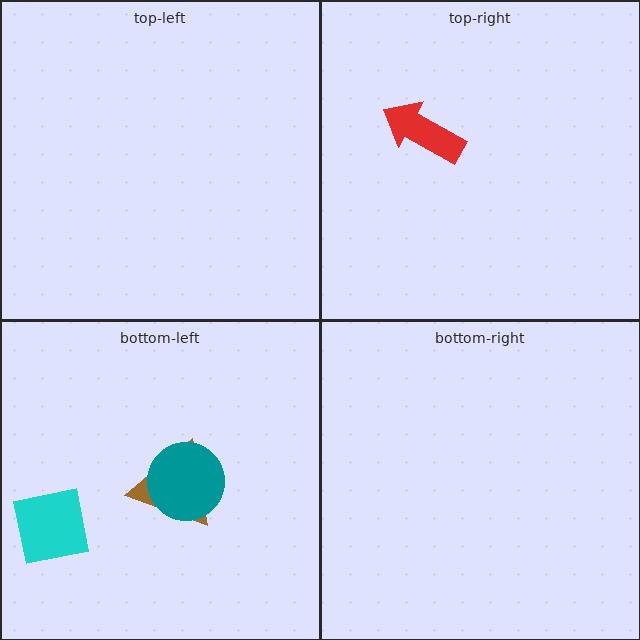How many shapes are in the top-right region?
1.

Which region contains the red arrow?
The top-right region.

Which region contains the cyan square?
The bottom-left region.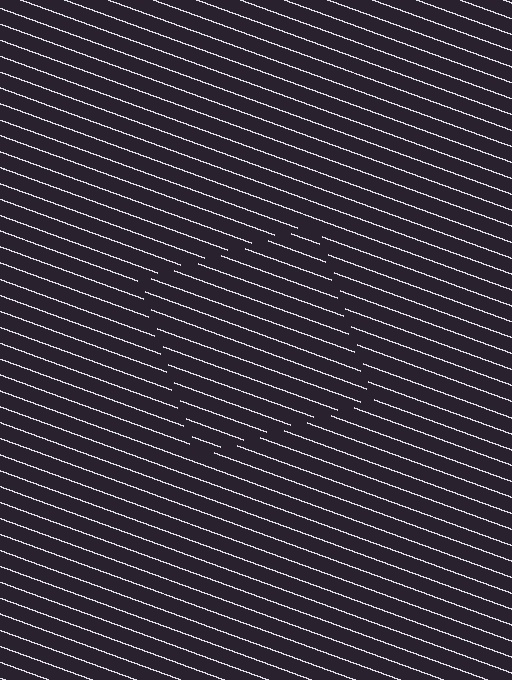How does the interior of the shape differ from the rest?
The interior of the shape contains the same grating, shifted by half a period — the contour is defined by the phase discontinuity where line-ends from the inner and outer gratings abut.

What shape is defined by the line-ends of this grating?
An illusory square. The interior of the shape contains the same grating, shifted by half a period — the contour is defined by the phase discontinuity where line-ends from the inner and outer gratings abut.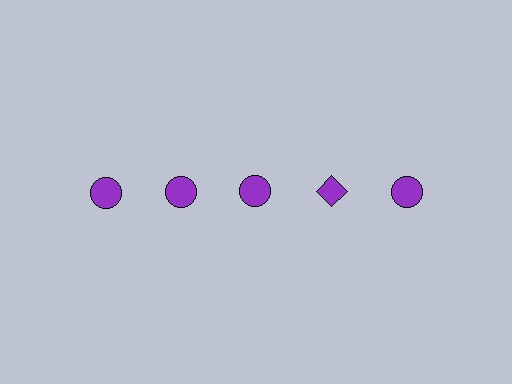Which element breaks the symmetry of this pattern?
The purple diamond in the top row, second from right column breaks the symmetry. All other shapes are purple circles.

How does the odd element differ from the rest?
It has a different shape: diamond instead of circle.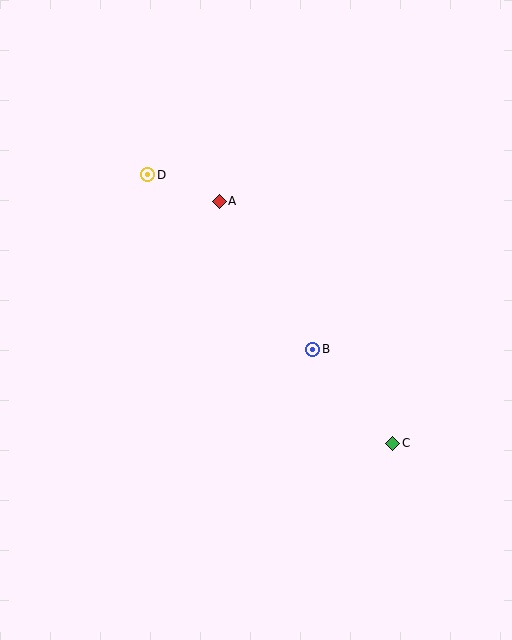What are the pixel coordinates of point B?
Point B is at (313, 349).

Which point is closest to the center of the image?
Point B at (313, 349) is closest to the center.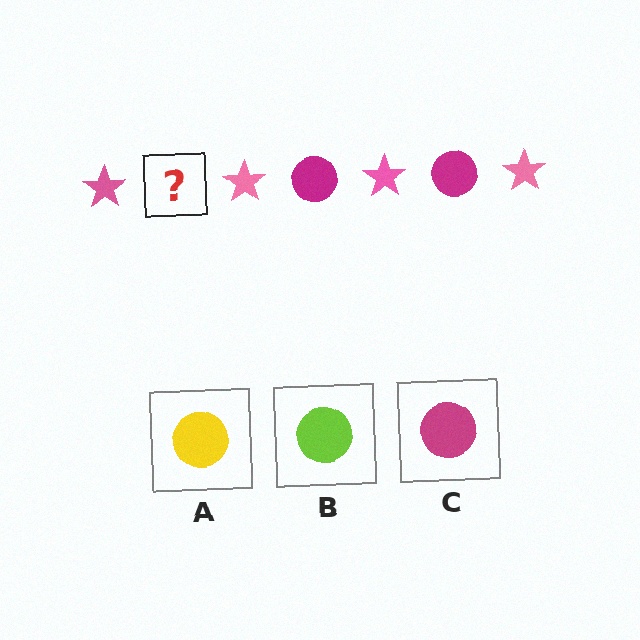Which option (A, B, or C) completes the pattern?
C.